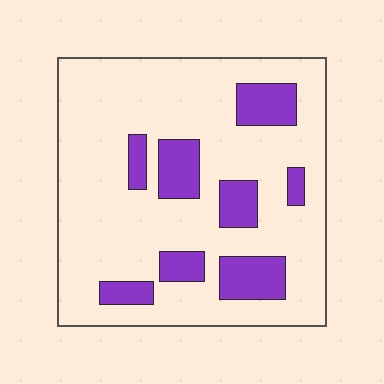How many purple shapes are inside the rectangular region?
8.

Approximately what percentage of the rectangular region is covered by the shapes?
Approximately 20%.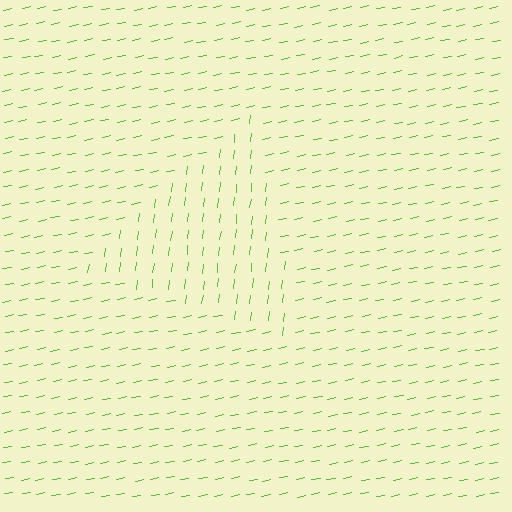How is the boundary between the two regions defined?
The boundary is defined purely by a change in line orientation (approximately 72 degrees difference). All lines are the same color and thickness.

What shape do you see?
I see a triangle.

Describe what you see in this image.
The image is filled with small lime line segments. A triangle region in the image has lines oriented differently from the surrounding lines, creating a visible texture boundary.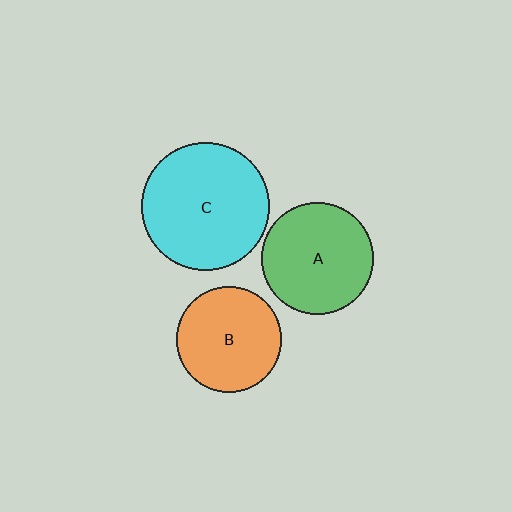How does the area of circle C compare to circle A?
Approximately 1.3 times.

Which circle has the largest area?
Circle C (cyan).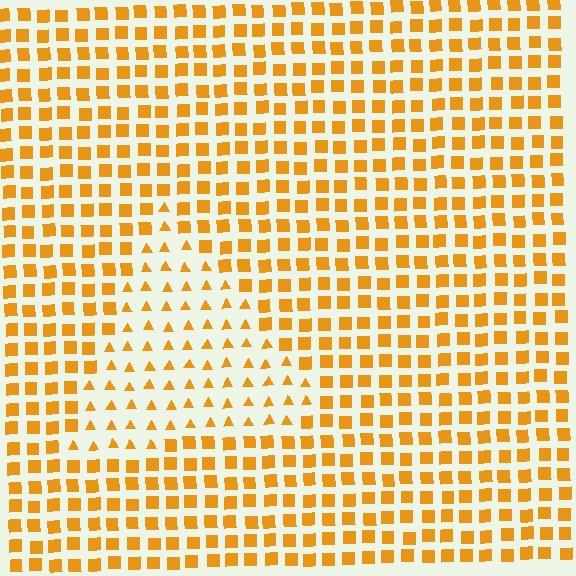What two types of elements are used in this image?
The image uses triangles inside the triangle region and squares outside it.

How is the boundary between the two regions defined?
The boundary is defined by a change in element shape: triangles inside vs. squares outside. All elements share the same color and spacing.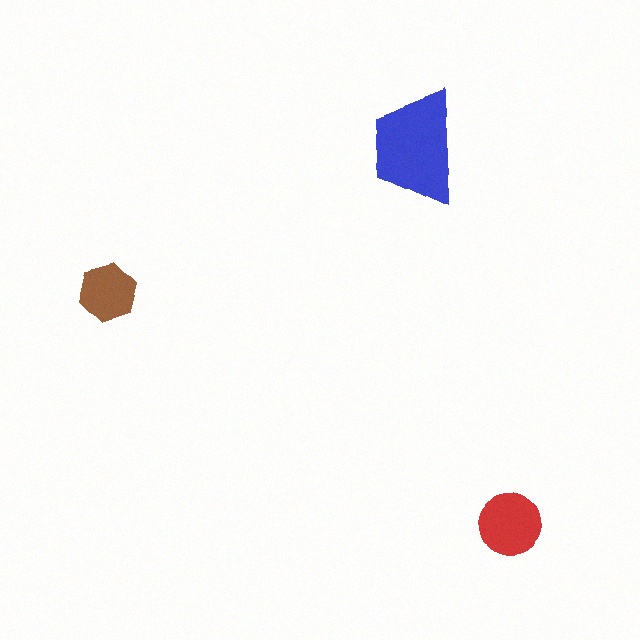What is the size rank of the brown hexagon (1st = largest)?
3rd.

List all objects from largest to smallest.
The blue trapezoid, the red circle, the brown hexagon.